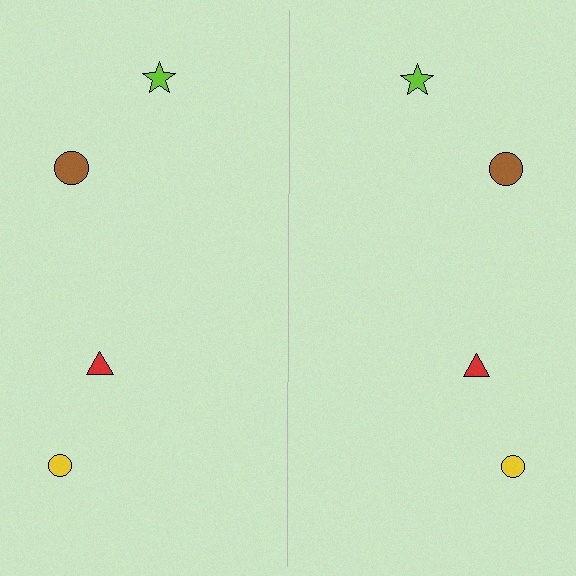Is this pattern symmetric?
Yes, this pattern has bilateral (reflection) symmetry.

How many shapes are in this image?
There are 8 shapes in this image.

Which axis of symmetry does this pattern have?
The pattern has a vertical axis of symmetry running through the center of the image.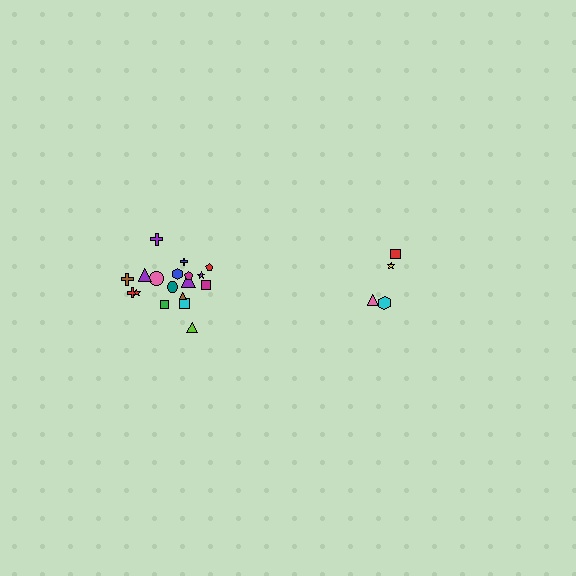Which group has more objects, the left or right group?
The left group.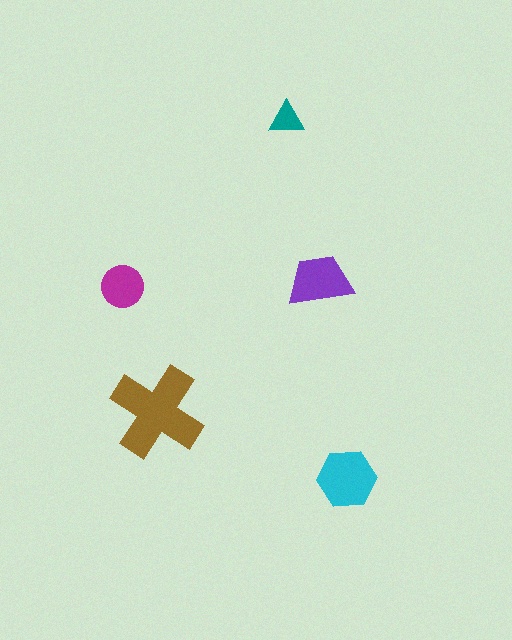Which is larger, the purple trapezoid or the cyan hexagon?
The cyan hexagon.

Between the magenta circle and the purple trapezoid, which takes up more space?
The purple trapezoid.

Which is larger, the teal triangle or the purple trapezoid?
The purple trapezoid.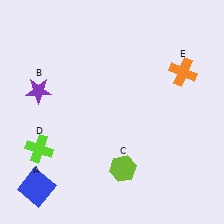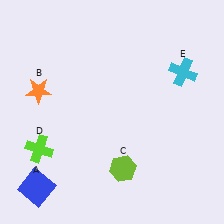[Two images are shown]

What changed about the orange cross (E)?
In Image 1, E is orange. In Image 2, it changed to cyan.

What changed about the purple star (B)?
In Image 1, B is purple. In Image 2, it changed to orange.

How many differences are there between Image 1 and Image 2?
There are 2 differences between the two images.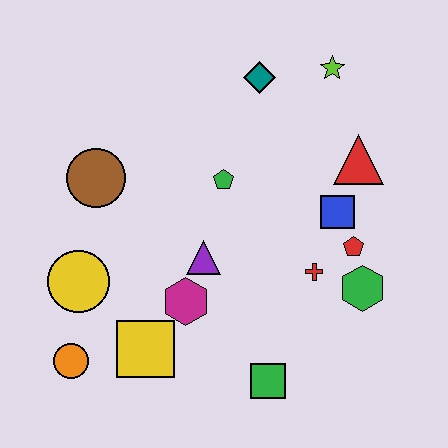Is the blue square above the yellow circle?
Yes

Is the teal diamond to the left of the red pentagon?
Yes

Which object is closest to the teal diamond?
The lime star is closest to the teal diamond.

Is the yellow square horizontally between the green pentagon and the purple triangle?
No